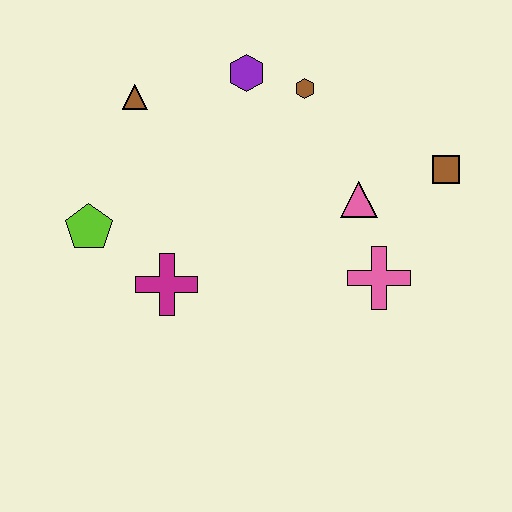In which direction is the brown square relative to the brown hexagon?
The brown square is to the right of the brown hexagon.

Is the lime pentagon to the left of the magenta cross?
Yes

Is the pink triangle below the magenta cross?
No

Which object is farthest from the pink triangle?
The lime pentagon is farthest from the pink triangle.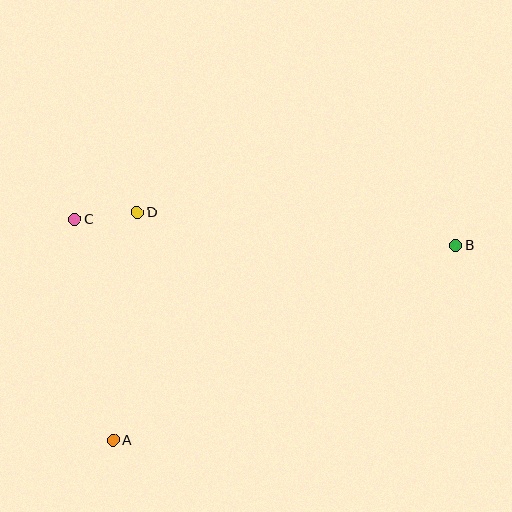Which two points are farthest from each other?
Points A and B are farthest from each other.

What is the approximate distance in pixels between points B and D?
The distance between B and D is approximately 320 pixels.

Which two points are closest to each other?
Points C and D are closest to each other.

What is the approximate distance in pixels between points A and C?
The distance between A and C is approximately 225 pixels.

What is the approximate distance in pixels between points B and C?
The distance between B and C is approximately 382 pixels.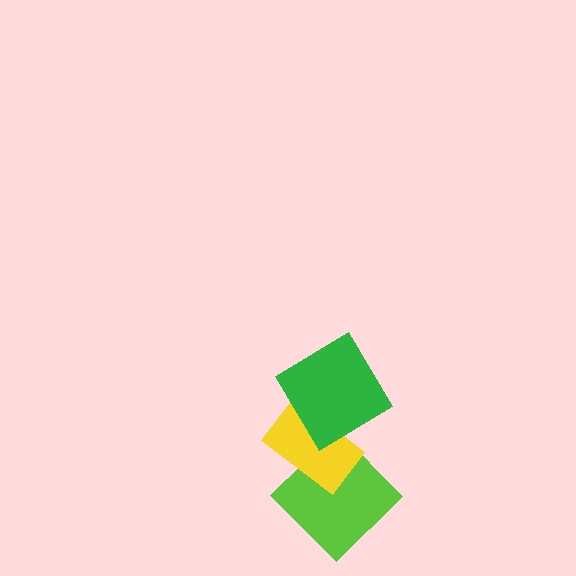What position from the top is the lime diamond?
The lime diamond is 3rd from the top.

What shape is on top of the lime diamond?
The yellow rectangle is on top of the lime diamond.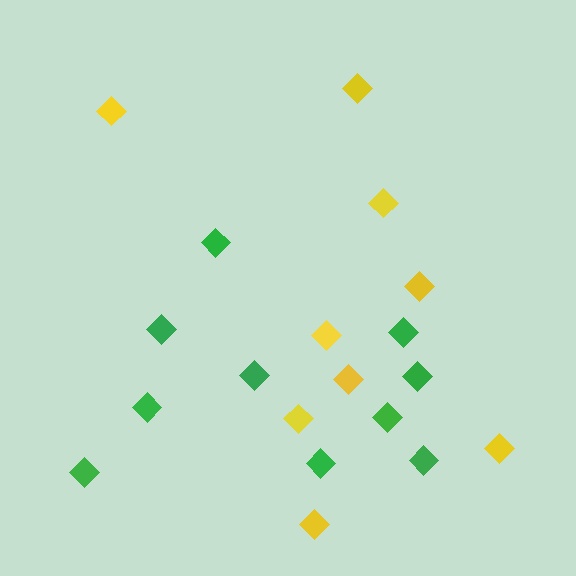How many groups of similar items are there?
There are 2 groups: one group of green diamonds (10) and one group of yellow diamonds (9).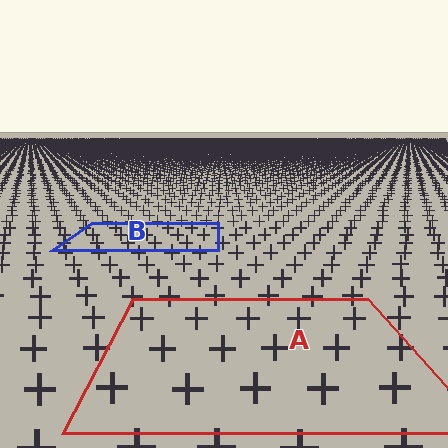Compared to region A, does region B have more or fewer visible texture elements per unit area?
Region B has more texture elements per unit area — they are packed more densely because it is farther away.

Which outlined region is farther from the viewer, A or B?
Region B is farther from the viewer — the texture elements inside it appear smaller and more densely packed.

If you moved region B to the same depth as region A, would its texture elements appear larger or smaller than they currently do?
They would appear larger. At a closer depth, the same texture elements are projected at a bigger on-screen size.